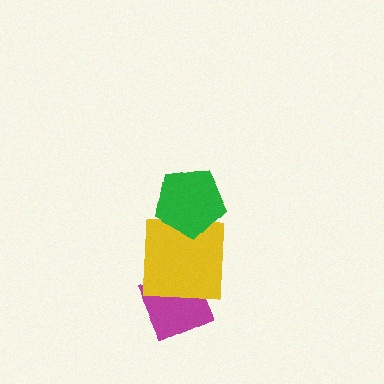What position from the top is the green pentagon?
The green pentagon is 1st from the top.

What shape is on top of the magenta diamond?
The yellow square is on top of the magenta diamond.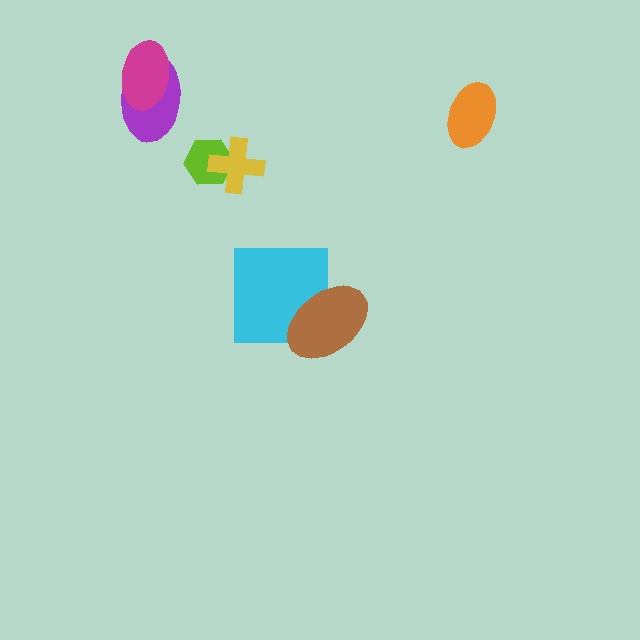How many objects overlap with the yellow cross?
1 object overlaps with the yellow cross.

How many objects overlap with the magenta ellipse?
1 object overlaps with the magenta ellipse.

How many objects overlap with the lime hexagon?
1 object overlaps with the lime hexagon.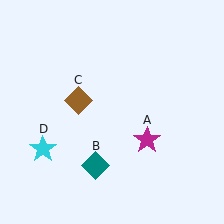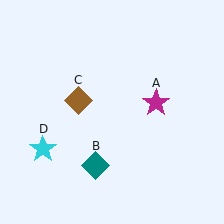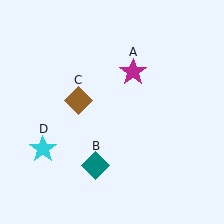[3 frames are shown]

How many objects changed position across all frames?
1 object changed position: magenta star (object A).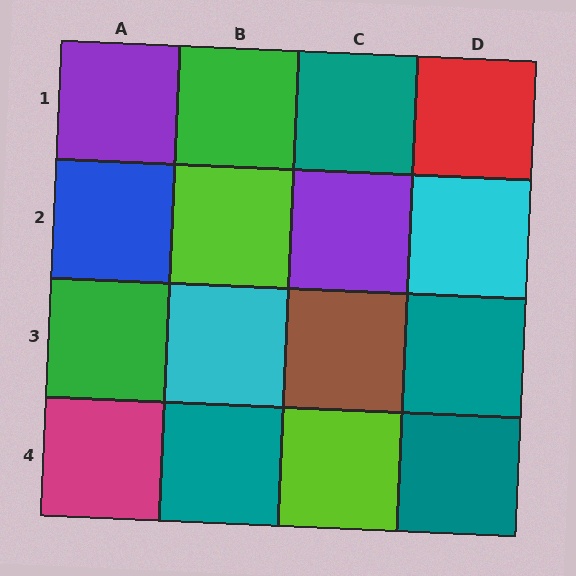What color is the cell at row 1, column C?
Teal.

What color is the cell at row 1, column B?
Green.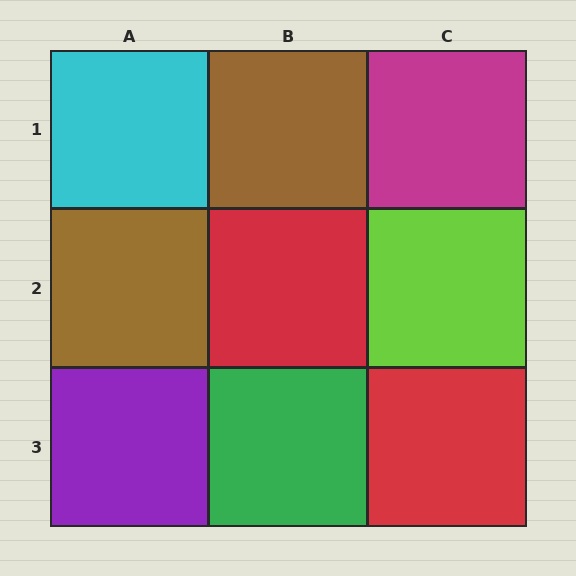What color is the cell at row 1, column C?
Magenta.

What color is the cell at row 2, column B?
Red.